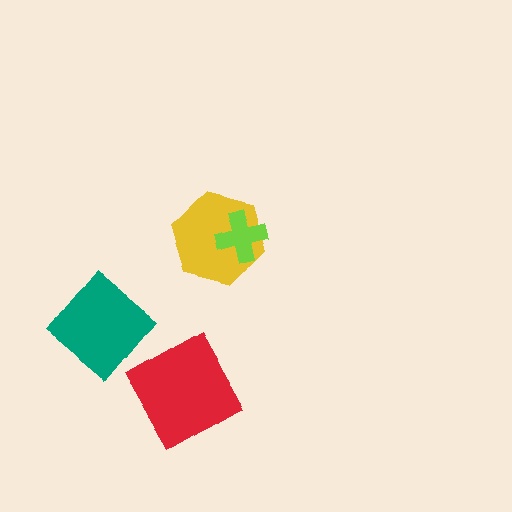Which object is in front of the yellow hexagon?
The lime cross is in front of the yellow hexagon.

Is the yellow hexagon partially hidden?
Yes, it is partially covered by another shape.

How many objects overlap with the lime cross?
1 object overlaps with the lime cross.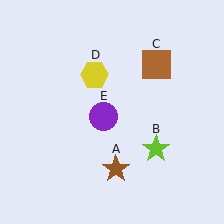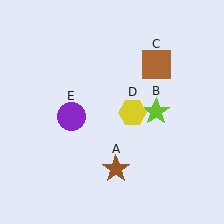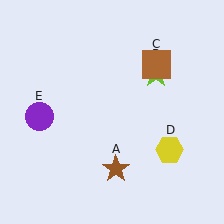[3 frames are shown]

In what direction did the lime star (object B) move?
The lime star (object B) moved up.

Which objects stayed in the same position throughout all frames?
Brown star (object A) and brown square (object C) remained stationary.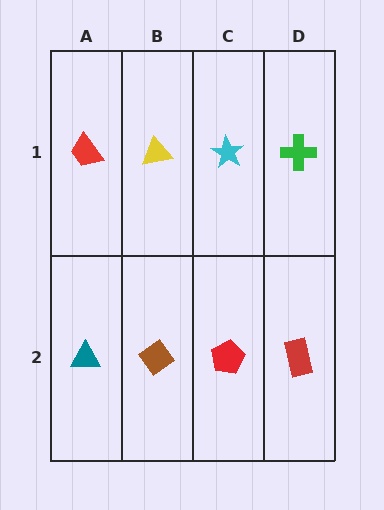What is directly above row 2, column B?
A yellow triangle.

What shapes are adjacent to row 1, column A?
A teal triangle (row 2, column A), a yellow triangle (row 1, column B).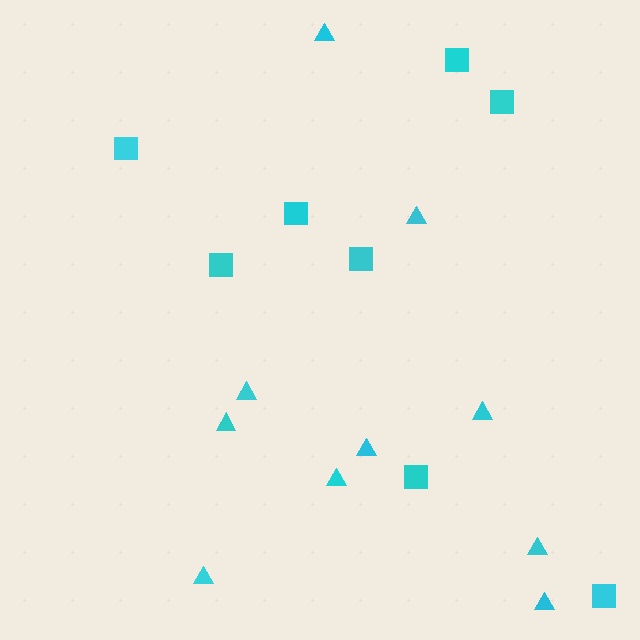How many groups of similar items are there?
There are 2 groups: one group of triangles (10) and one group of squares (8).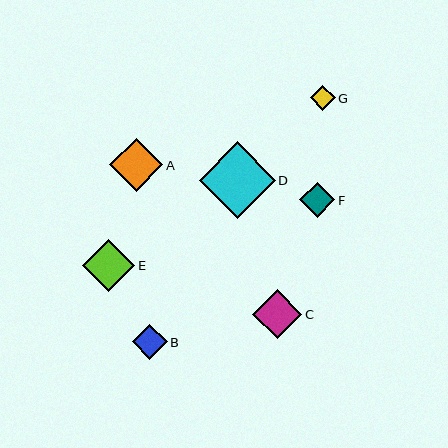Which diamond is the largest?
Diamond D is the largest with a size of approximately 76 pixels.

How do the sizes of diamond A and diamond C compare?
Diamond A and diamond C are approximately the same size.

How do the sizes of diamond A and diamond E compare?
Diamond A and diamond E are approximately the same size.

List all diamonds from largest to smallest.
From largest to smallest: D, A, E, C, F, B, G.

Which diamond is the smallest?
Diamond G is the smallest with a size of approximately 25 pixels.